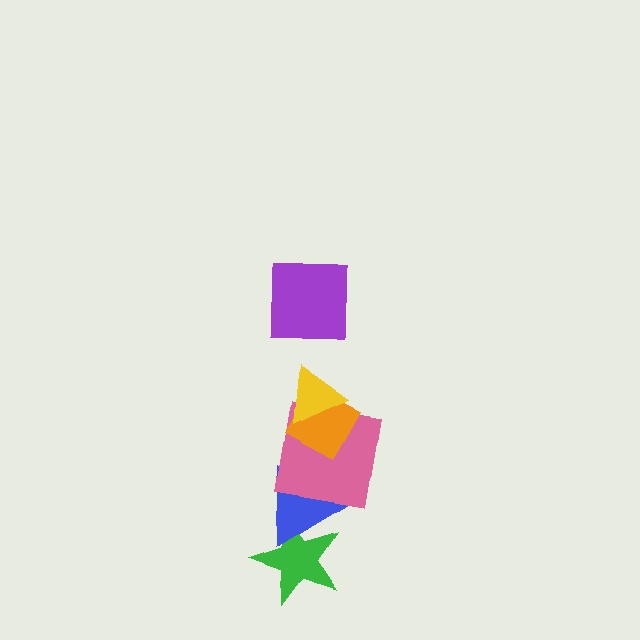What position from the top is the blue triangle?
The blue triangle is 5th from the top.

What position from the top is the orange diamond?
The orange diamond is 3rd from the top.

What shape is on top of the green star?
The blue triangle is on top of the green star.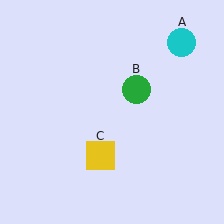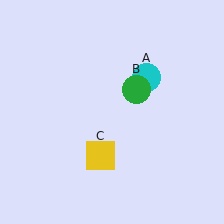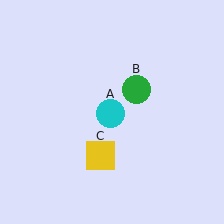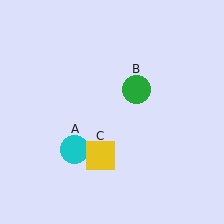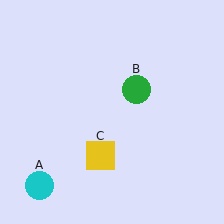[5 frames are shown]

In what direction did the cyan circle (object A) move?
The cyan circle (object A) moved down and to the left.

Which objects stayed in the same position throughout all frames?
Green circle (object B) and yellow square (object C) remained stationary.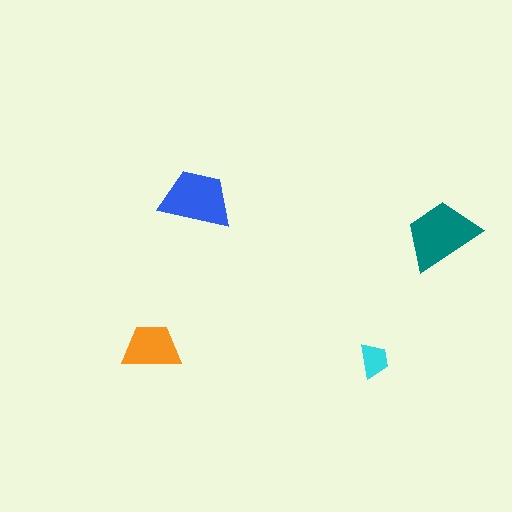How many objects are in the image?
There are 4 objects in the image.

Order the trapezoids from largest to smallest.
the teal one, the blue one, the orange one, the cyan one.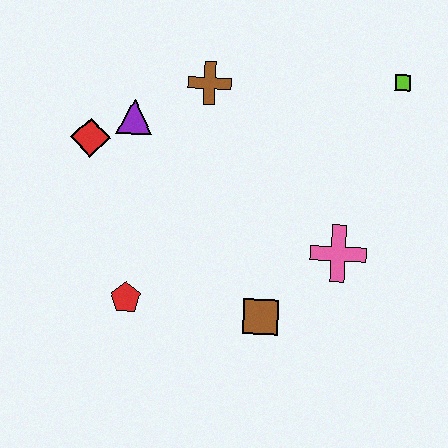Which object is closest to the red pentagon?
The brown square is closest to the red pentagon.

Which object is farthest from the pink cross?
The red diamond is farthest from the pink cross.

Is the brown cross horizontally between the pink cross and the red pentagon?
Yes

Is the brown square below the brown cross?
Yes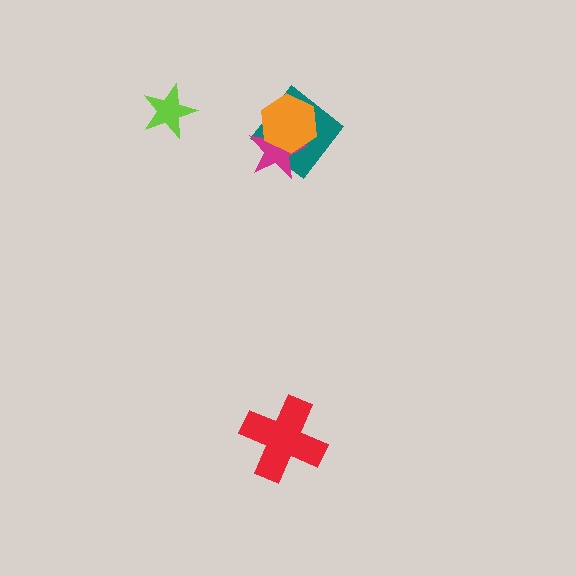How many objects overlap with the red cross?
0 objects overlap with the red cross.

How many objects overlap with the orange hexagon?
2 objects overlap with the orange hexagon.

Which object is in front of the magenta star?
The orange hexagon is in front of the magenta star.